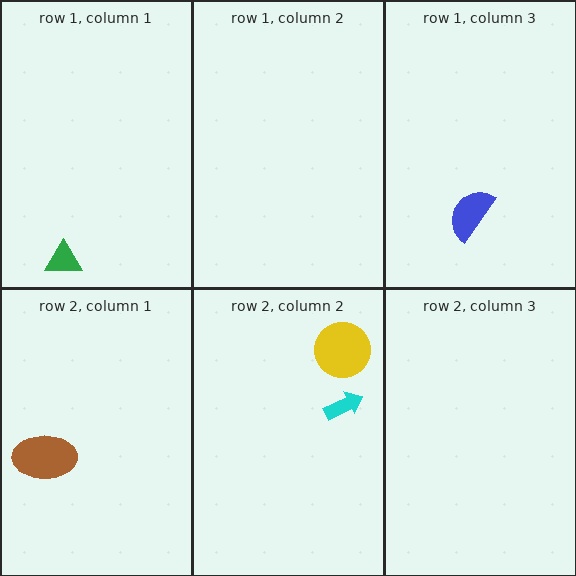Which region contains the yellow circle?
The row 2, column 2 region.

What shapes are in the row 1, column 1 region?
The green triangle.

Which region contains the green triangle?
The row 1, column 1 region.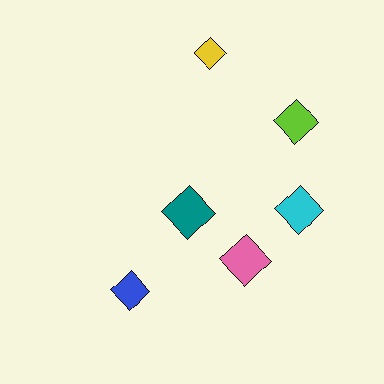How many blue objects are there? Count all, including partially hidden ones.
There is 1 blue object.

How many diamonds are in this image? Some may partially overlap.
There are 6 diamonds.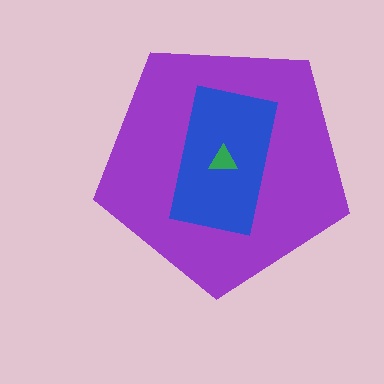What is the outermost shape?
The purple pentagon.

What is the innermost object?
The green triangle.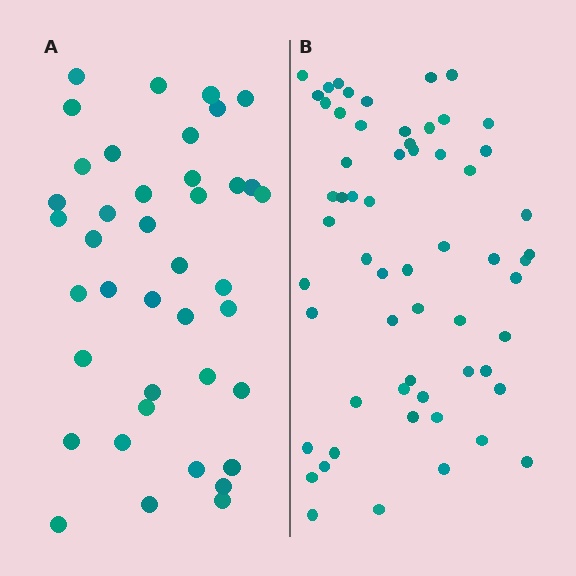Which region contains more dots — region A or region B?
Region B (the right region) has more dots.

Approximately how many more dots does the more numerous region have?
Region B has approximately 20 more dots than region A.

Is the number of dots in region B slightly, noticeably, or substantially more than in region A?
Region B has substantially more. The ratio is roughly 1.5 to 1.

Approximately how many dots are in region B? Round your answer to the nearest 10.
About 60 dots.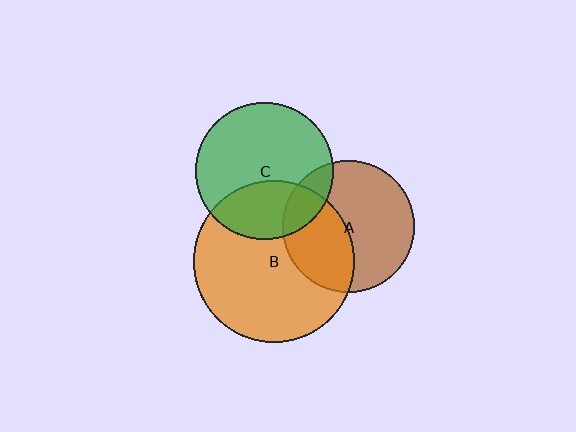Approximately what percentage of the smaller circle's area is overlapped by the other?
Approximately 15%.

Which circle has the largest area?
Circle B (orange).